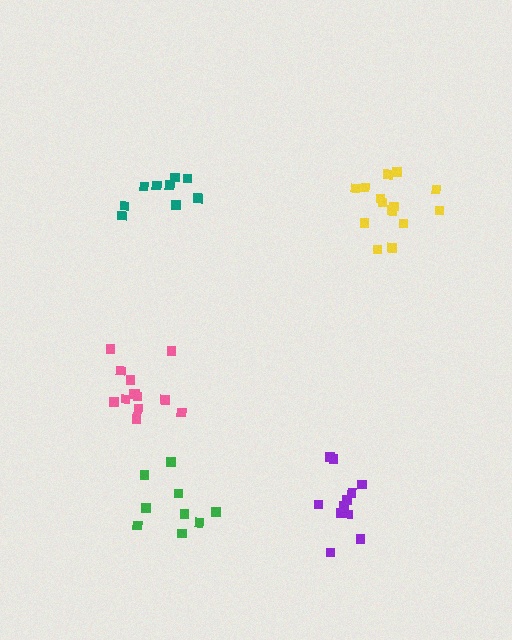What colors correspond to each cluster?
The clusters are colored: teal, green, purple, yellow, pink.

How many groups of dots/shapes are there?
There are 5 groups.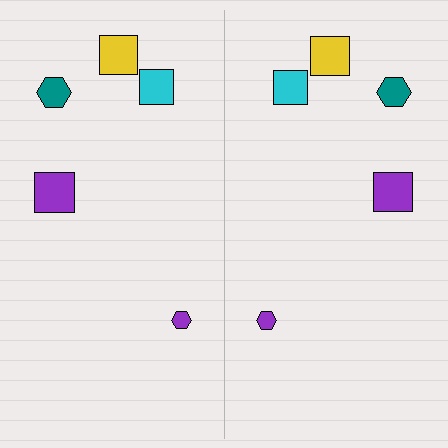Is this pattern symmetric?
Yes, this pattern has bilateral (reflection) symmetry.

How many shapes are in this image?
There are 10 shapes in this image.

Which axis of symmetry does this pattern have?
The pattern has a vertical axis of symmetry running through the center of the image.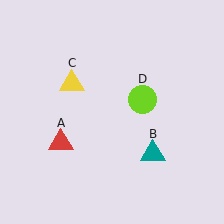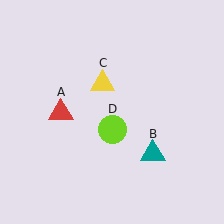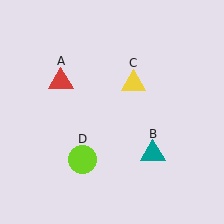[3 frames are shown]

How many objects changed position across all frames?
3 objects changed position: red triangle (object A), yellow triangle (object C), lime circle (object D).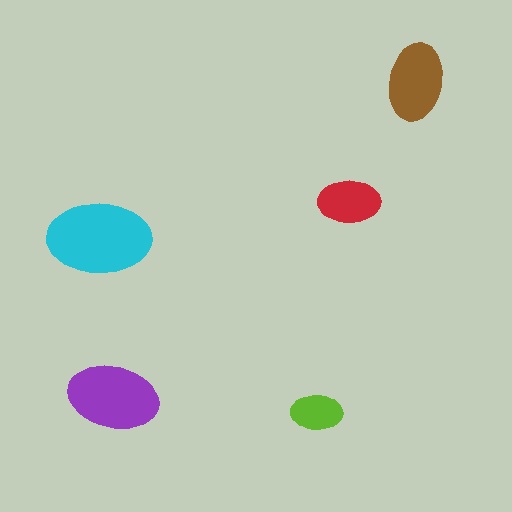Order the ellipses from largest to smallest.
the cyan one, the purple one, the brown one, the red one, the lime one.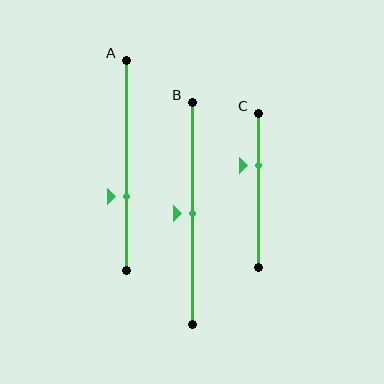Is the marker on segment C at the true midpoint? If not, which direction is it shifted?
No, the marker on segment C is shifted upward by about 16% of the segment length.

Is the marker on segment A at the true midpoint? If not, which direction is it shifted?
No, the marker on segment A is shifted downward by about 15% of the segment length.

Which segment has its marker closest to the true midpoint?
Segment B has its marker closest to the true midpoint.